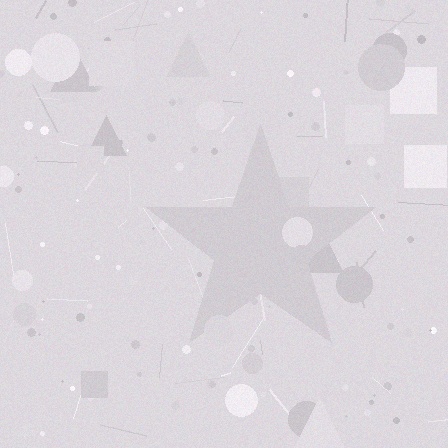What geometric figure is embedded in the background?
A star is embedded in the background.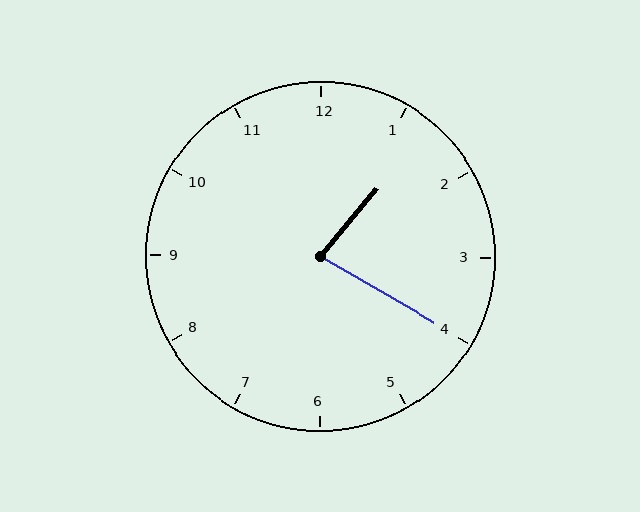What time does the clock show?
1:20.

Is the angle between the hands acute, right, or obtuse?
It is acute.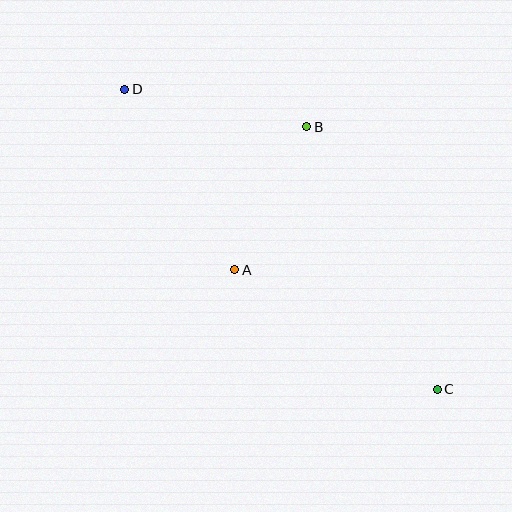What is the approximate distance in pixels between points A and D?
The distance between A and D is approximately 212 pixels.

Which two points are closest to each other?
Points A and B are closest to each other.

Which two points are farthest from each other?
Points C and D are farthest from each other.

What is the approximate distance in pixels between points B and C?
The distance between B and C is approximately 293 pixels.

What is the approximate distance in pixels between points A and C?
The distance between A and C is approximately 235 pixels.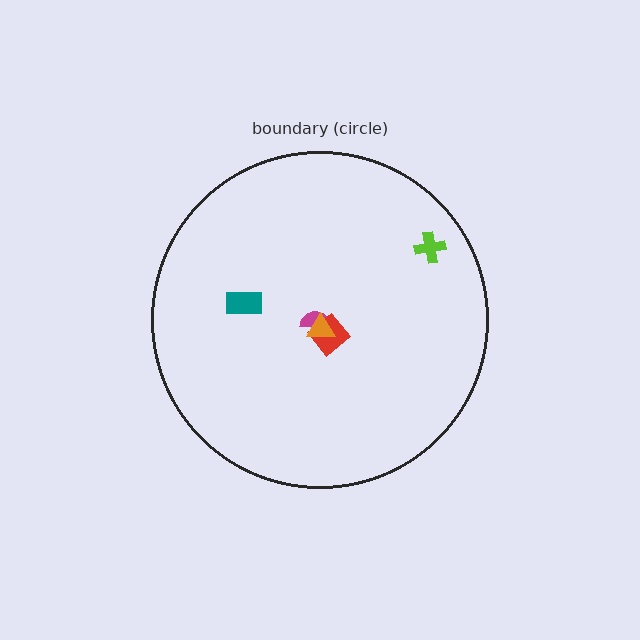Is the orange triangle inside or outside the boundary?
Inside.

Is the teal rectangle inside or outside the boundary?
Inside.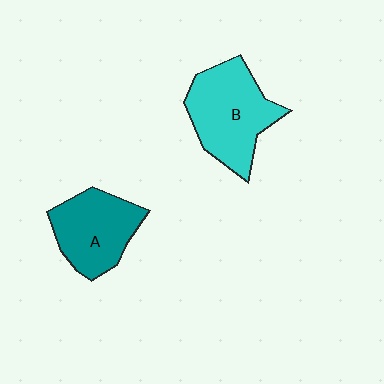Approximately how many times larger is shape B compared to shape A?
Approximately 1.2 times.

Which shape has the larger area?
Shape B (cyan).